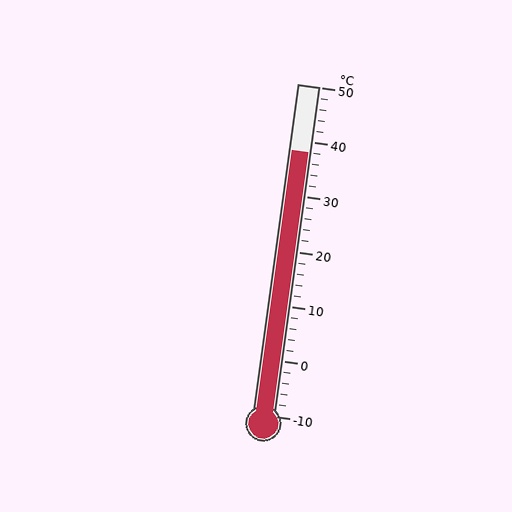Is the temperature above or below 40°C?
The temperature is below 40°C.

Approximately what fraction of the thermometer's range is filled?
The thermometer is filled to approximately 80% of its range.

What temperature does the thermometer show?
The thermometer shows approximately 38°C.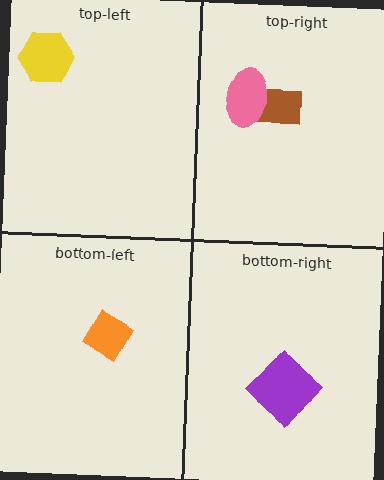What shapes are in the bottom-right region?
The purple diamond.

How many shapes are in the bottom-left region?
1.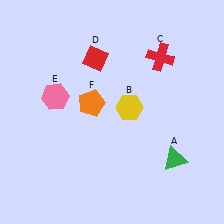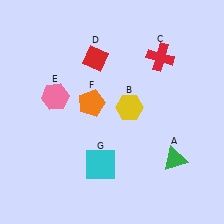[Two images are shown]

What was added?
A cyan square (G) was added in Image 2.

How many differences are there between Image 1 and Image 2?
There is 1 difference between the two images.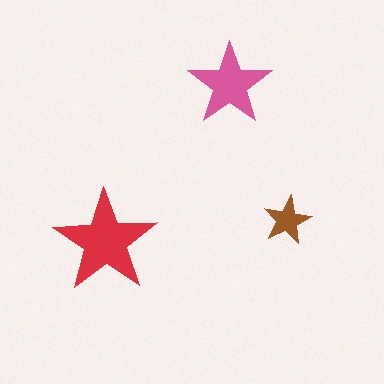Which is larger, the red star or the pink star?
The red one.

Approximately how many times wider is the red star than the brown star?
About 2 times wider.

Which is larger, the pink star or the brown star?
The pink one.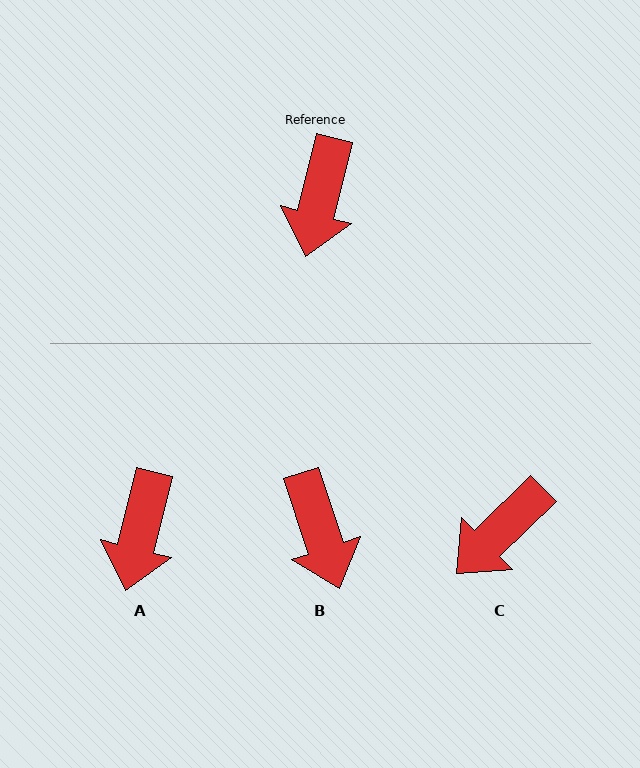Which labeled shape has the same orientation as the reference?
A.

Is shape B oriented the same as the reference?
No, it is off by about 32 degrees.